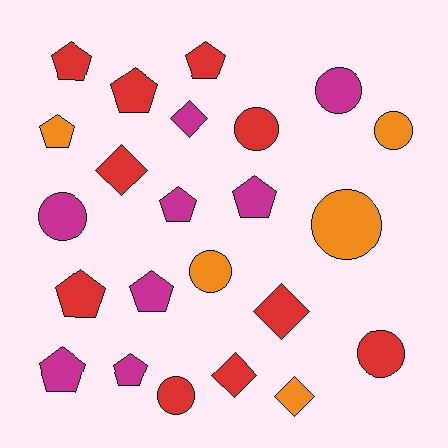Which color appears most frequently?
Red, with 10 objects.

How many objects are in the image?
There are 23 objects.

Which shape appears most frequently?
Pentagon, with 10 objects.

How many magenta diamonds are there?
There is 1 magenta diamond.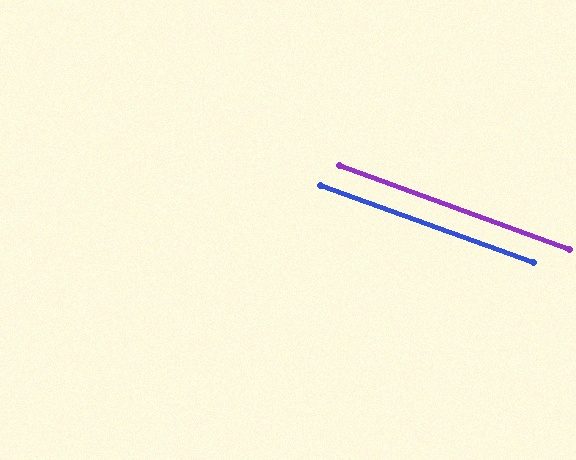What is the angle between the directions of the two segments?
Approximately 0 degrees.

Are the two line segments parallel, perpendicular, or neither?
Parallel — their directions differ by only 0.4°.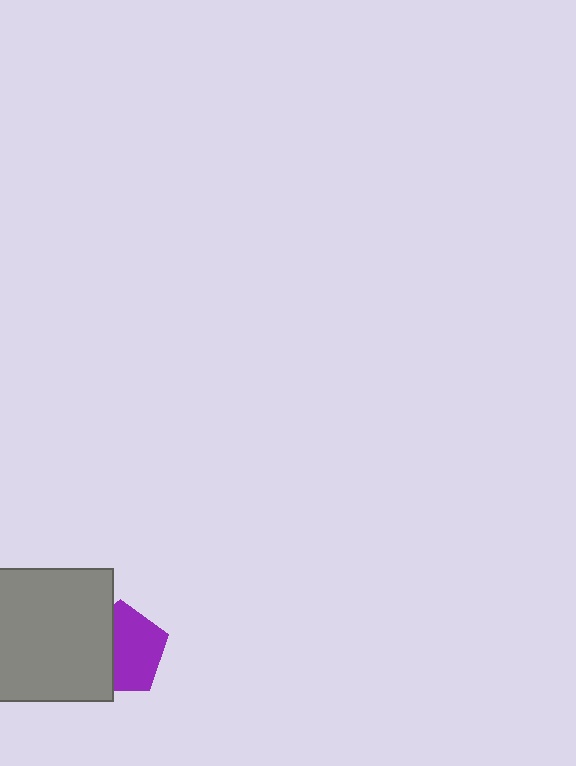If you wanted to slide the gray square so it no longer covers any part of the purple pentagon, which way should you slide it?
Slide it left — that is the most direct way to separate the two shapes.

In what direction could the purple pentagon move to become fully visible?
The purple pentagon could move right. That would shift it out from behind the gray square entirely.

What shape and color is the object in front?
The object in front is a gray square.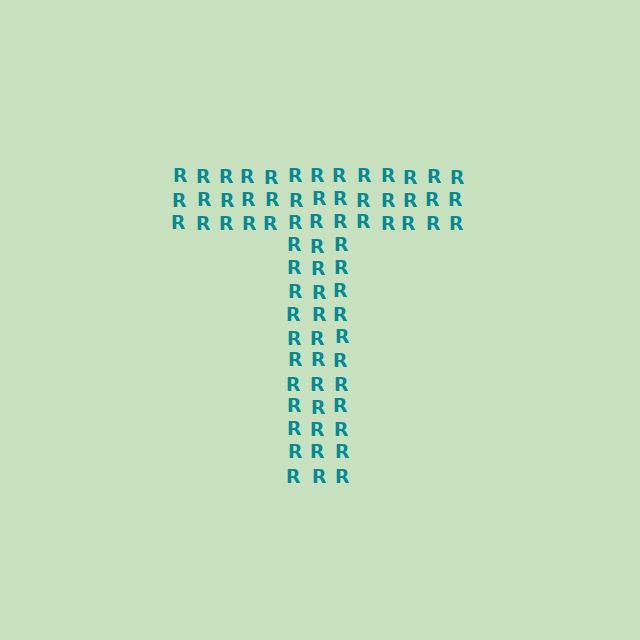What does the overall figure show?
The overall figure shows the letter T.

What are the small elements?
The small elements are letter R's.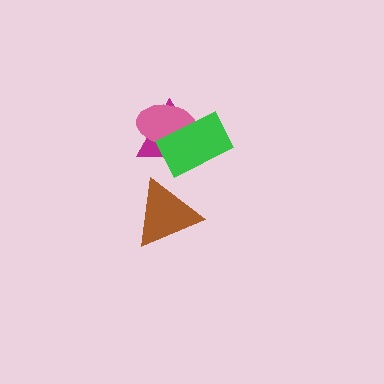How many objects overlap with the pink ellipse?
2 objects overlap with the pink ellipse.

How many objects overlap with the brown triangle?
0 objects overlap with the brown triangle.